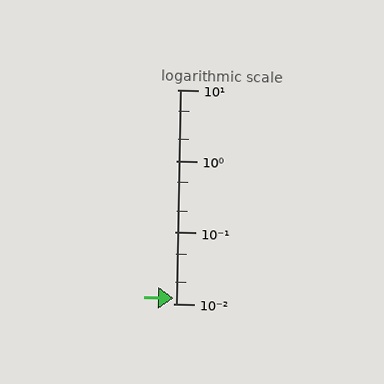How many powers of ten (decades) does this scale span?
The scale spans 3 decades, from 0.01 to 10.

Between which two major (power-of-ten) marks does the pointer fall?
The pointer is between 0.01 and 0.1.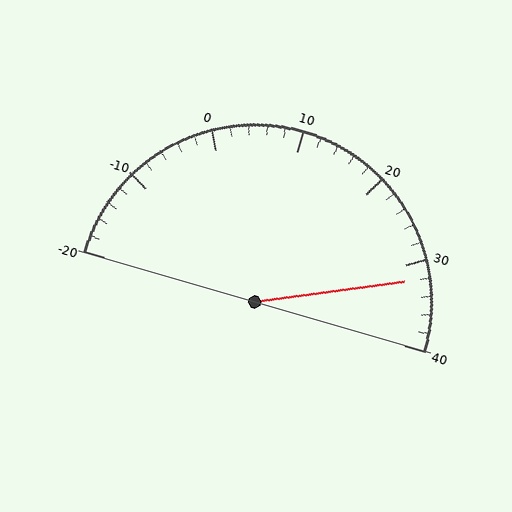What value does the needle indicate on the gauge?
The needle indicates approximately 32.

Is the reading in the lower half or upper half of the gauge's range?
The reading is in the upper half of the range (-20 to 40).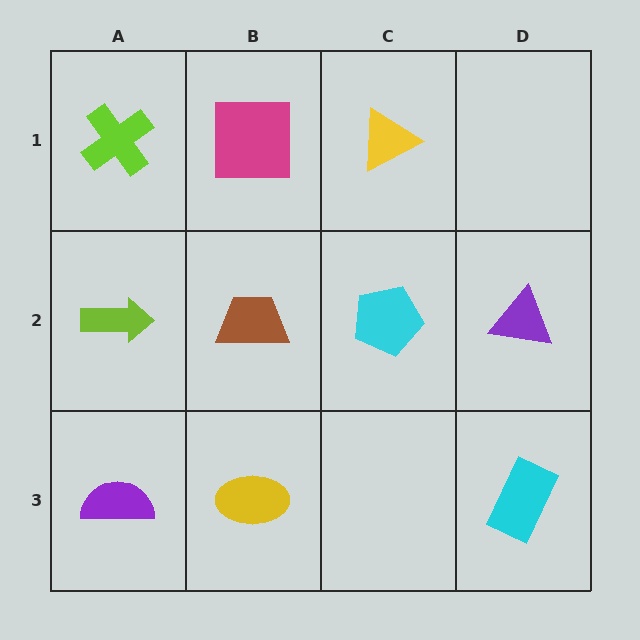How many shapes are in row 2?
4 shapes.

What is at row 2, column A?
A lime arrow.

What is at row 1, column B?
A magenta square.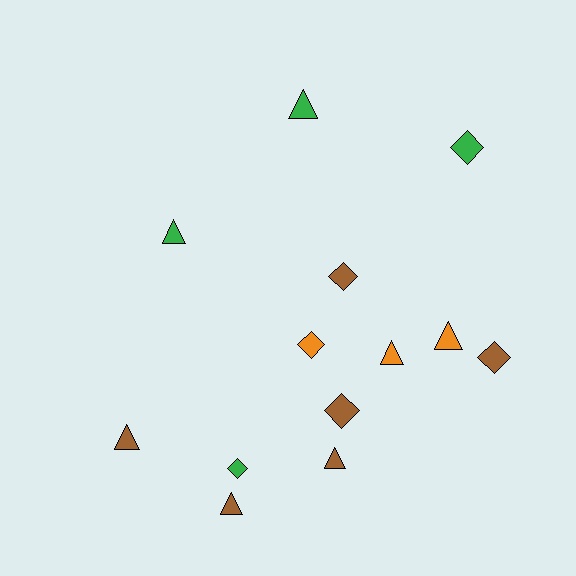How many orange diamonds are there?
There is 1 orange diamond.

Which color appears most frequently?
Brown, with 6 objects.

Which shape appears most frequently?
Triangle, with 7 objects.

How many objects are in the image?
There are 13 objects.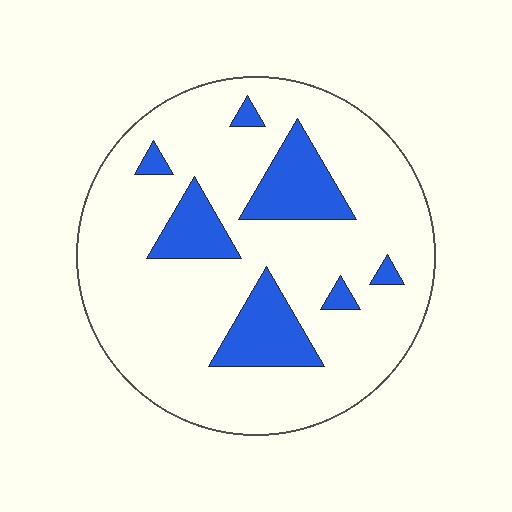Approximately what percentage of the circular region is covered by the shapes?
Approximately 20%.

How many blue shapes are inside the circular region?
7.